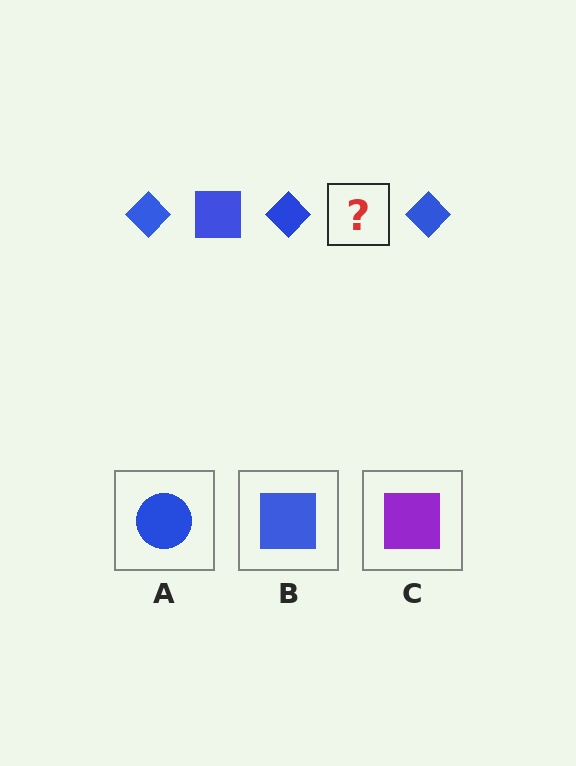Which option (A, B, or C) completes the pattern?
B.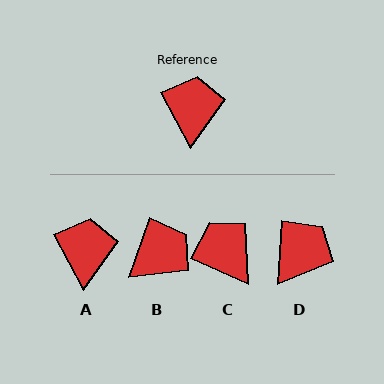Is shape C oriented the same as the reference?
No, it is off by about 38 degrees.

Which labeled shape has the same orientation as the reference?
A.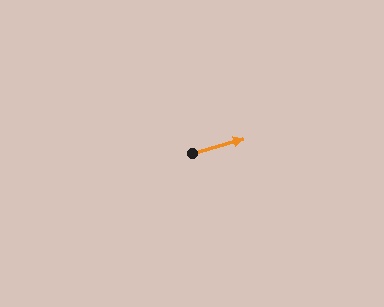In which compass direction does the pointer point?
East.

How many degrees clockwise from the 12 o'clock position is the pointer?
Approximately 74 degrees.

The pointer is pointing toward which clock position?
Roughly 2 o'clock.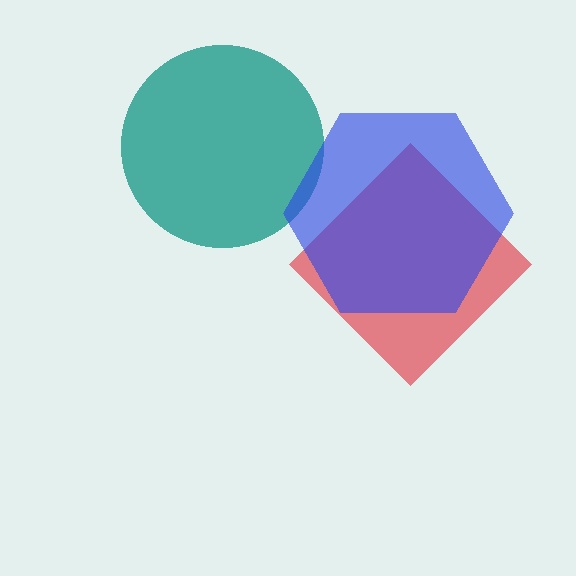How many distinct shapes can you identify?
There are 3 distinct shapes: a red diamond, a teal circle, a blue hexagon.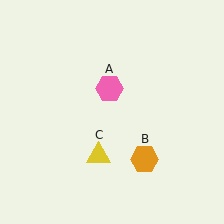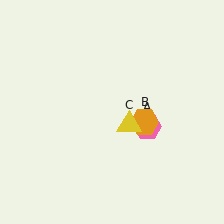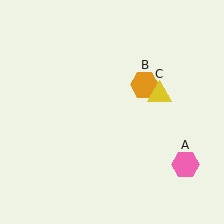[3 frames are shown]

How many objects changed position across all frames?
3 objects changed position: pink hexagon (object A), orange hexagon (object B), yellow triangle (object C).